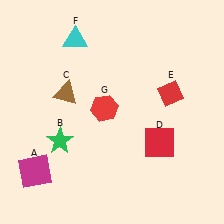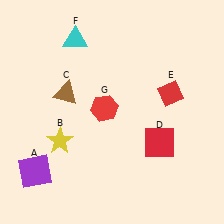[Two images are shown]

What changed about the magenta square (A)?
In Image 1, A is magenta. In Image 2, it changed to purple.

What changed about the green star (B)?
In Image 1, B is green. In Image 2, it changed to yellow.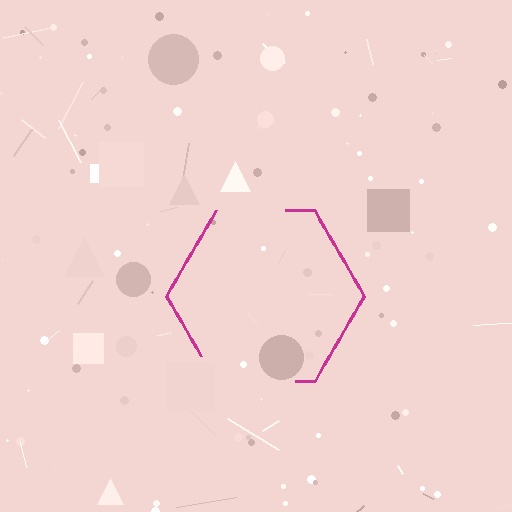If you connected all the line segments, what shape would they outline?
They would outline a hexagon.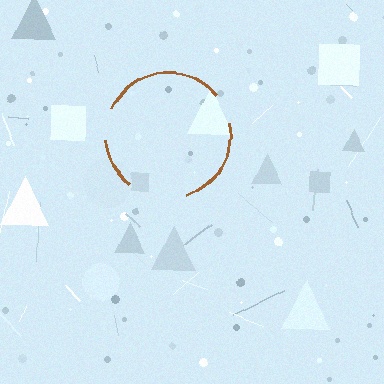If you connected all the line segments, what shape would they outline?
They would outline a circle.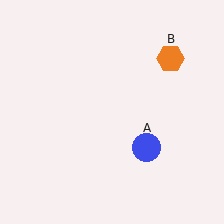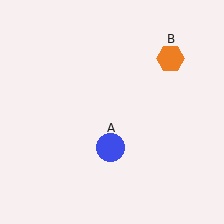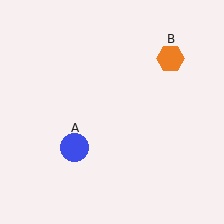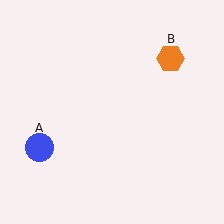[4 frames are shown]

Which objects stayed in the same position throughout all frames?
Orange hexagon (object B) remained stationary.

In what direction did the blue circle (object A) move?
The blue circle (object A) moved left.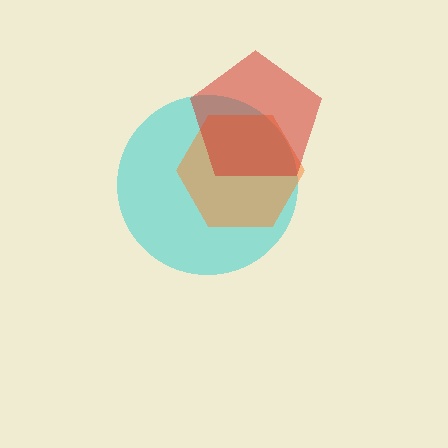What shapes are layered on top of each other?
The layered shapes are: a cyan circle, an orange hexagon, a red pentagon.